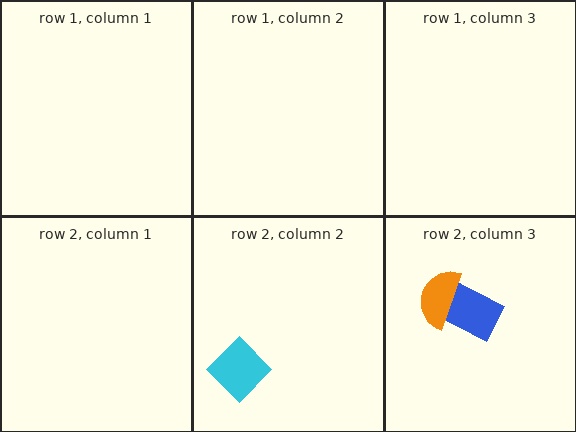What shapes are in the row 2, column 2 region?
The cyan diamond.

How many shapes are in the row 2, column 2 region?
1.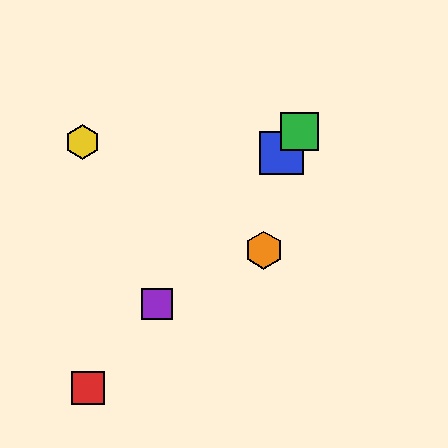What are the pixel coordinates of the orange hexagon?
The orange hexagon is at (264, 250).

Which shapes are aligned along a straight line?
The red square, the blue square, the green square, the purple square are aligned along a straight line.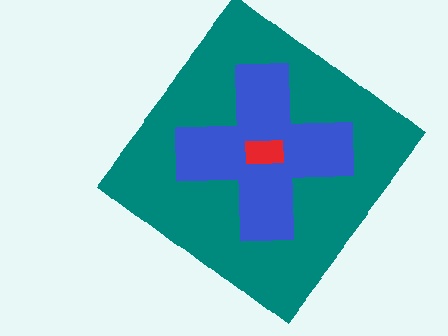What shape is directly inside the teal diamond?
The blue cross.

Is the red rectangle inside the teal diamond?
Yes.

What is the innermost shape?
The red rectangle.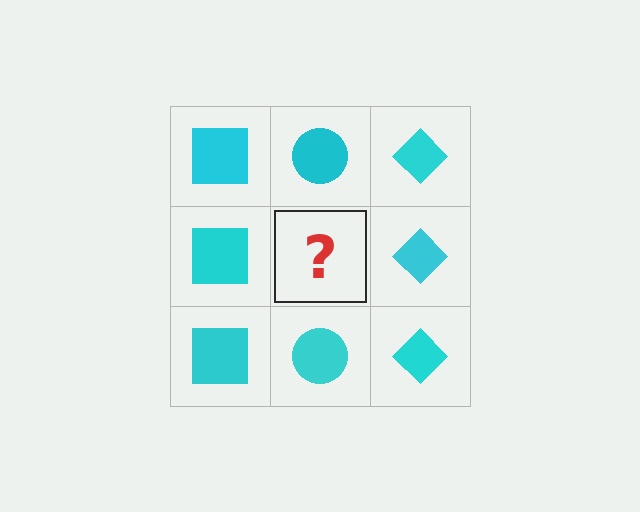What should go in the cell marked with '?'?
The missing cell should contain a cyan circle.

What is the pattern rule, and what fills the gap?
The rule is that each column has a consistent shape. The gap should be filled with a cyan circle.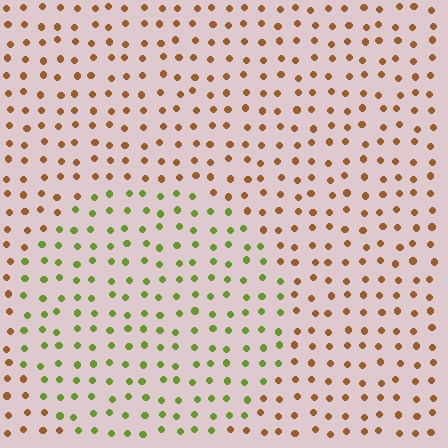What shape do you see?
I see a circle.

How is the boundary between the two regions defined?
The boundary is defined purely by a slight shift in hue (about 62 degrees). Spacing, size, and orientation are identical on both sides.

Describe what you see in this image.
The image is filled with small brown elements in a uniform arrangement. A circle-shaped region is visible where the elements are tinted to a slightly different hue, forming a subtle color boundary.